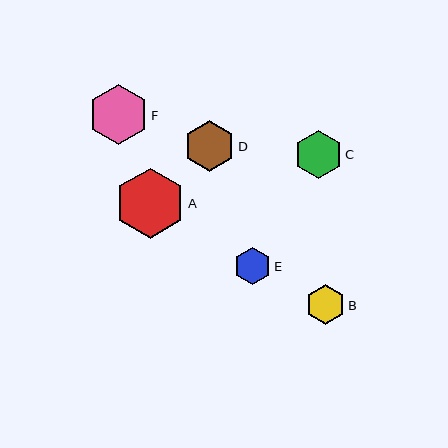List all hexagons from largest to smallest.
From largest to smallest: A, F, D, C, B, E.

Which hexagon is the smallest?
Hexagon E is the smallest with a size of approximately 37 pixels.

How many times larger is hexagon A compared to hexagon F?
Hexagon A is approximately 1.2 times the size of hexagon F.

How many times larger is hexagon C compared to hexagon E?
Hexagon C is approximately 1.3 times the size of hexagon E.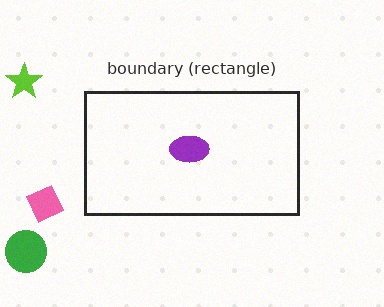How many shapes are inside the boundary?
1 inside, 3 outside.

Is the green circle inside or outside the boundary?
Outside.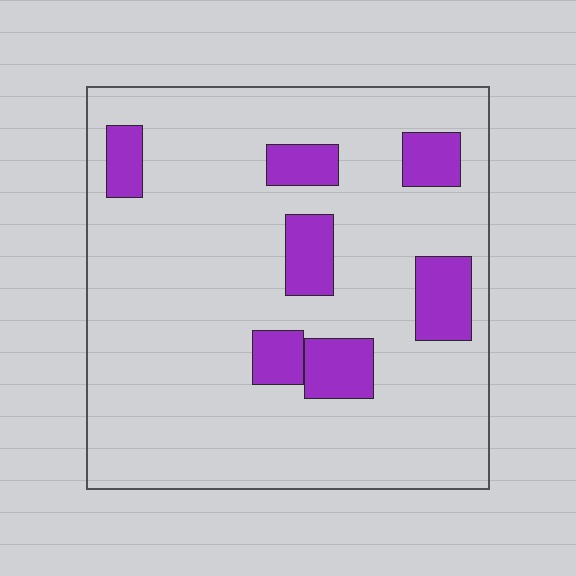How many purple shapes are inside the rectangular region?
7.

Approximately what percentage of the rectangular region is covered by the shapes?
Approximately 15%.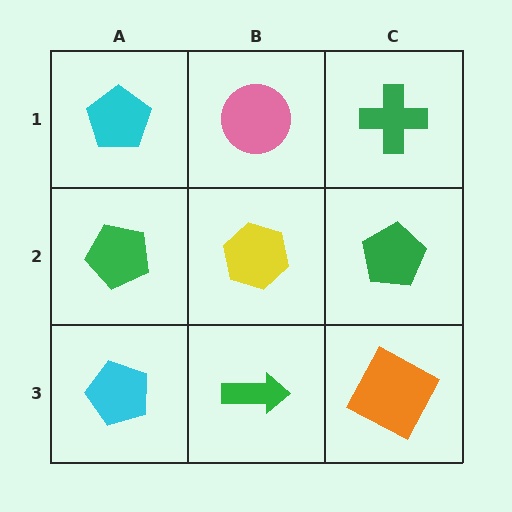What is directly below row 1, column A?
A green pentagon.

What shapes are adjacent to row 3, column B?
A yellow hexagon (row 2, column B), a cyan pentagon (row 3, column A), an orange square (row 3, column C).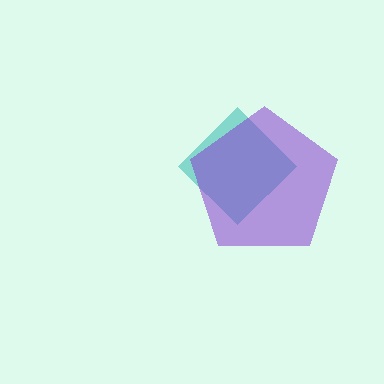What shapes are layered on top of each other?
The layered shapes are: a teal diamond, a purple pentagon.